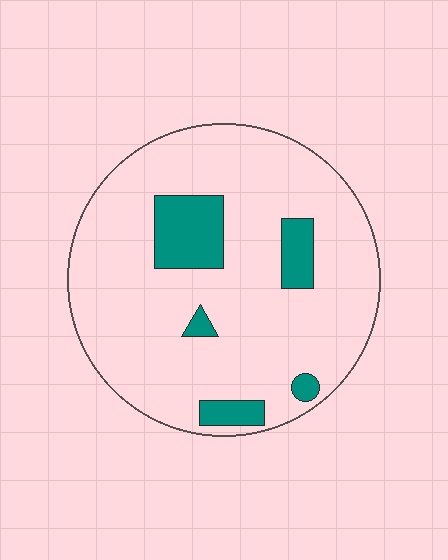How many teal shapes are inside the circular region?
5.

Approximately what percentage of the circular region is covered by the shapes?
Approximately 15%.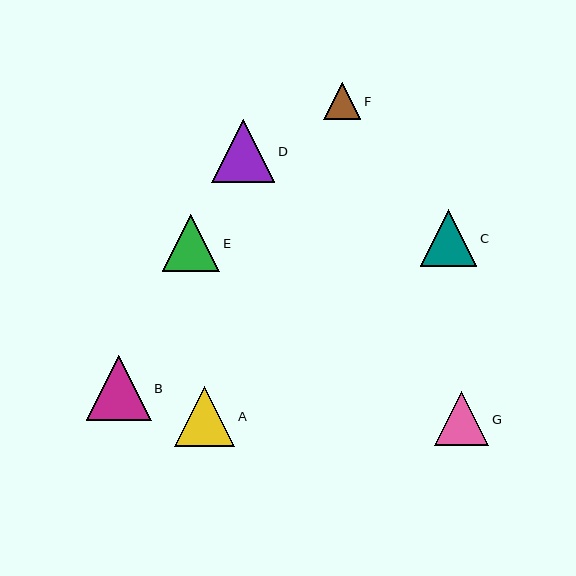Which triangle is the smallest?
Triangle F is the smallest with a size of approximately 37 pixels.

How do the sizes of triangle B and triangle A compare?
Triangle B and triangle A are approximately the same size.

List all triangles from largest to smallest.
From largest to smallest: B, D, A, E, C, G, F.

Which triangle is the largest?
Triangle B is the largest with a size of approximately 65 pixels.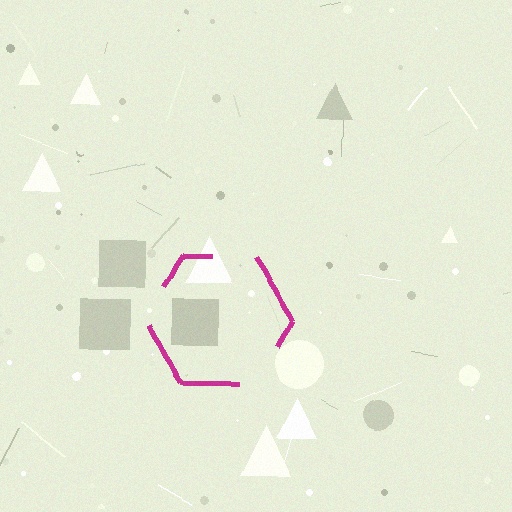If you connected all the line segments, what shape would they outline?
They would outline a hexagon.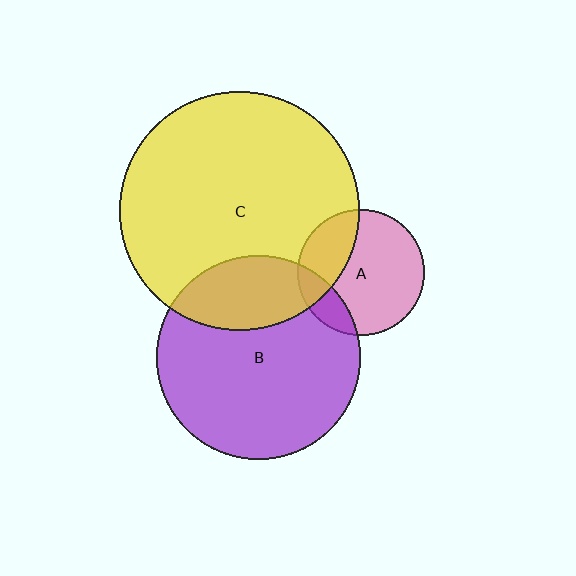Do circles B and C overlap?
Yes.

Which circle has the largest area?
Circle C (yellow).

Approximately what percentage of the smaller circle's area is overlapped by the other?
Approximately 25%.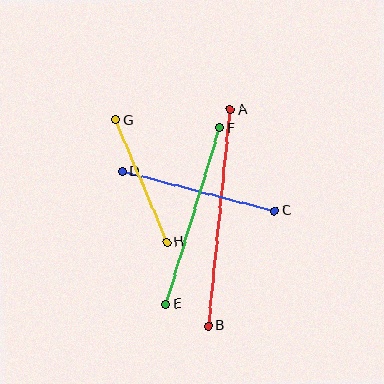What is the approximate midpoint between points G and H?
The midpoint is at approximately (141, 181) pixels.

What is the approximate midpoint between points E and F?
The midpoint is at approximately (193, 216) pixels.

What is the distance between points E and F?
The distance is approximately 184 pixels.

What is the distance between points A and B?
The distance is approximately 218 pixels.